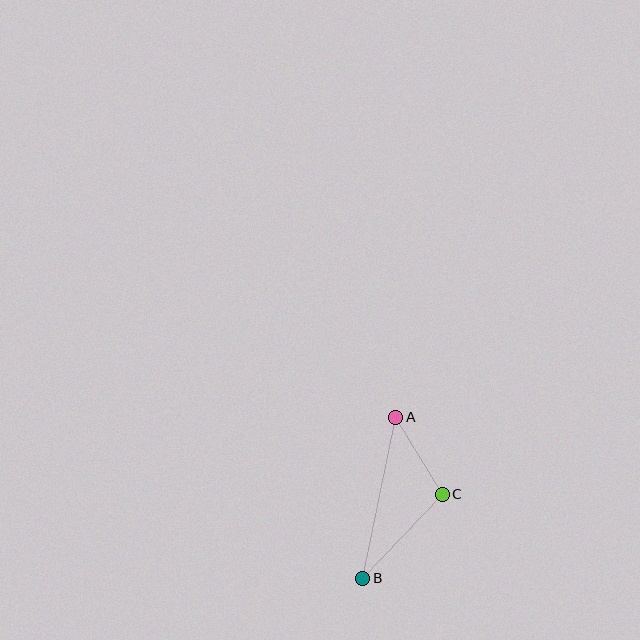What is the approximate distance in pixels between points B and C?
The distance between B and C is approximately 116 pixels.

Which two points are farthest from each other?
Points A and B are farthest from each other.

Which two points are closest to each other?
Points A and C are closest to each other.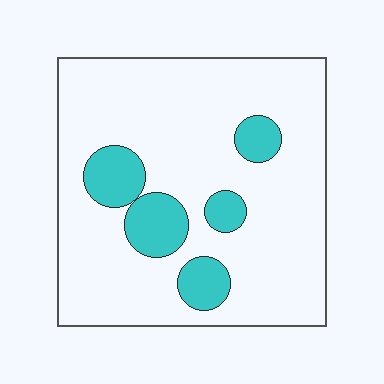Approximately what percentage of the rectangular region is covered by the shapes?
Approximately 15%.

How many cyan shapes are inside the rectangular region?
5.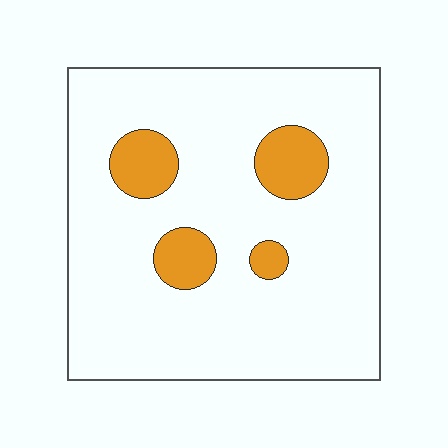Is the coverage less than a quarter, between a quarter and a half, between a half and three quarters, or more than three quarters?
Less than a quarter.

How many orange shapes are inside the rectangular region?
4.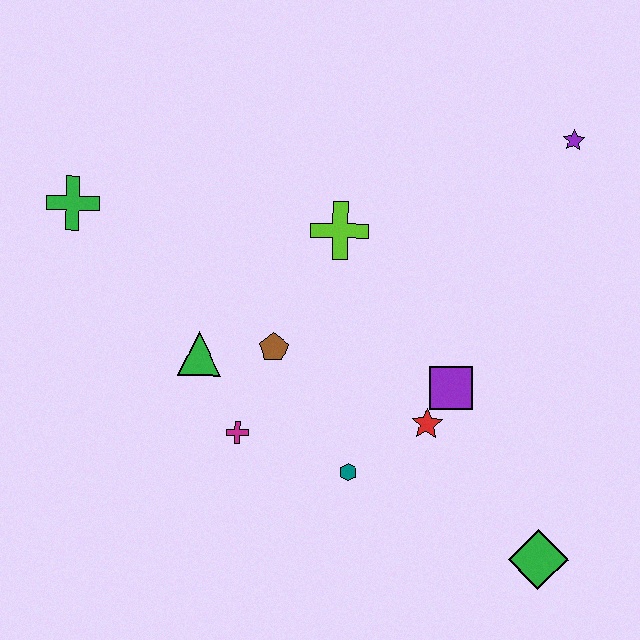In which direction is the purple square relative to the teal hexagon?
The purple square is to the right of the teal hexagon.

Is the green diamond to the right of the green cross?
Yes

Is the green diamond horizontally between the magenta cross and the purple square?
No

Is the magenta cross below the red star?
Yes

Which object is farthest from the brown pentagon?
The purple star is farthest from the brown pentagon.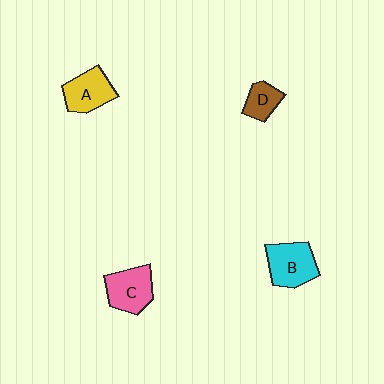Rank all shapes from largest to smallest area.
From largest to smallest: B (cyan), C (pink), A (yellow), D (brown).